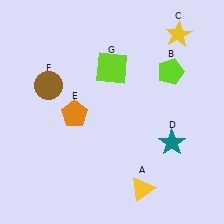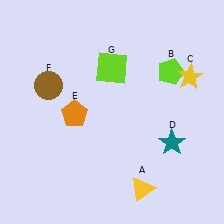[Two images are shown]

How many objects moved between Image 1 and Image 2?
1 object moved between the two images.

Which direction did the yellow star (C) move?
The yellow star (C) moved down.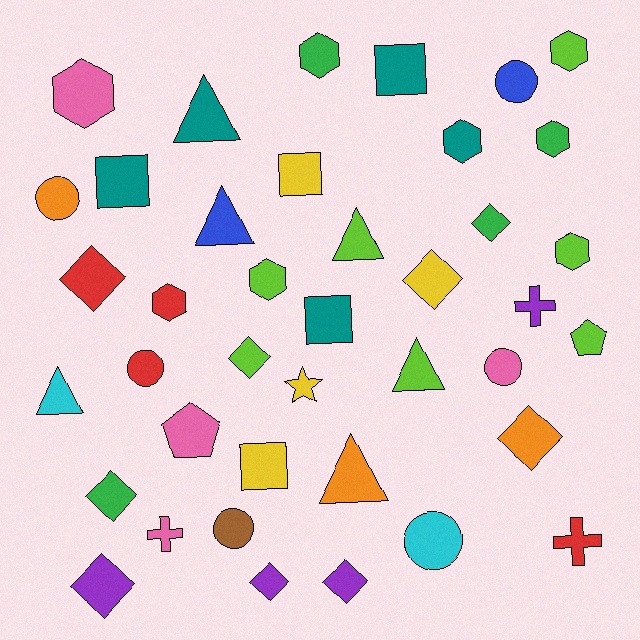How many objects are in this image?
There are 40 objects.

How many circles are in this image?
There are 6 circles.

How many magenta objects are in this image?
There are no magenta objects.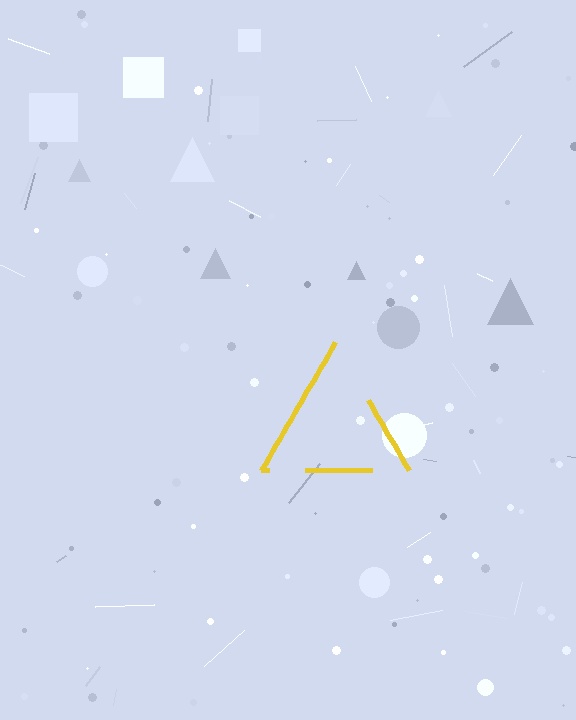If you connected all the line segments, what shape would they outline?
They would outline a triangle.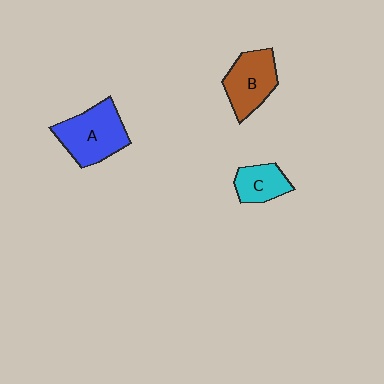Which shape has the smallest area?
Shape C (cyan).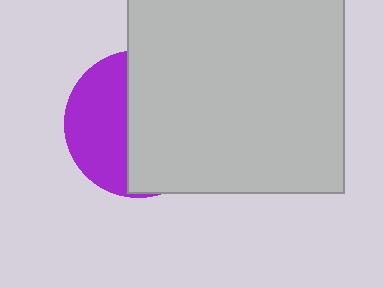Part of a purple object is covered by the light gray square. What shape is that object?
It is a circle.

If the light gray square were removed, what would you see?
You would see the complete purple circle.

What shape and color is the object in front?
The object in front is a light gray square.